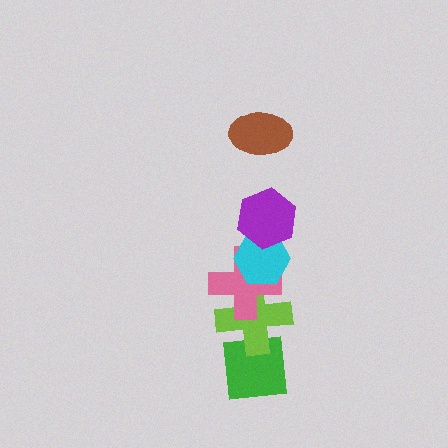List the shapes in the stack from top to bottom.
From top to bottom: the brown ellipse, the purple hexagon, the cyan hexagon, the pink cross, the lime cross, the green square.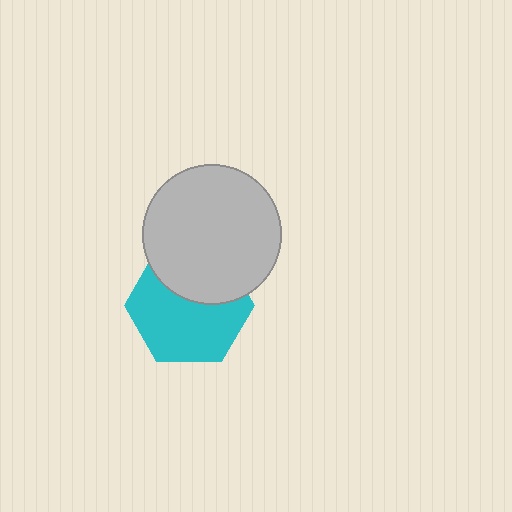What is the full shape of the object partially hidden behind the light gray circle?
The partially hidden object is a cyan hexagon.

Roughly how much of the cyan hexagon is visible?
About half of it is visible (roughly 63%).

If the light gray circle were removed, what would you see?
You would see the complete cyan hexagon.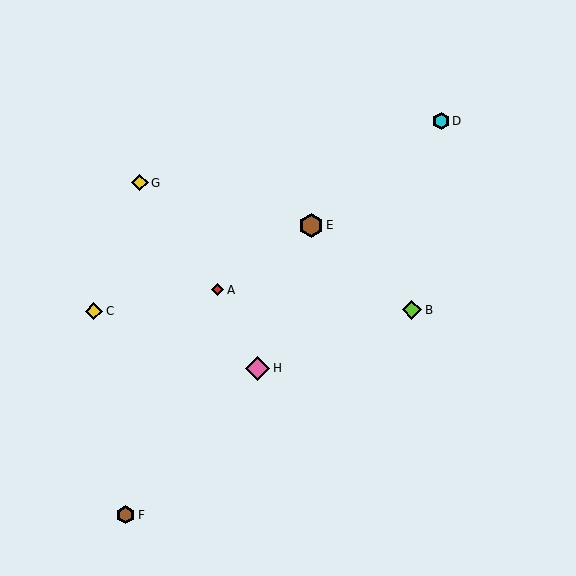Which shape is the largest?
The pink diamond (labeled H) is the largest.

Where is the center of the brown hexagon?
The center of the brown hexagon is at (311, 225).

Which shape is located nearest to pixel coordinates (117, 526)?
The brown hexagon (labeled F) at (126, 515) is nearest to that location.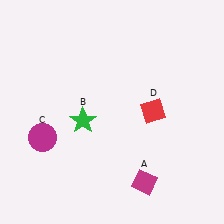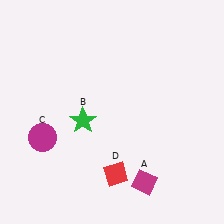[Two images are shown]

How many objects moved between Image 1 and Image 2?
1 object moved between the two images.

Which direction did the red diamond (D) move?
The red diamond (D) moved down.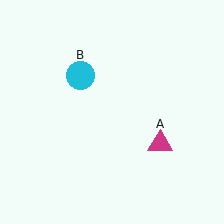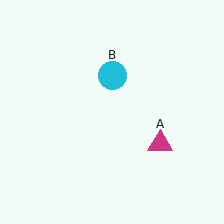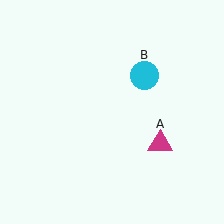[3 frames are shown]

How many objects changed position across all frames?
1 object changed position: cyan circle (object B).